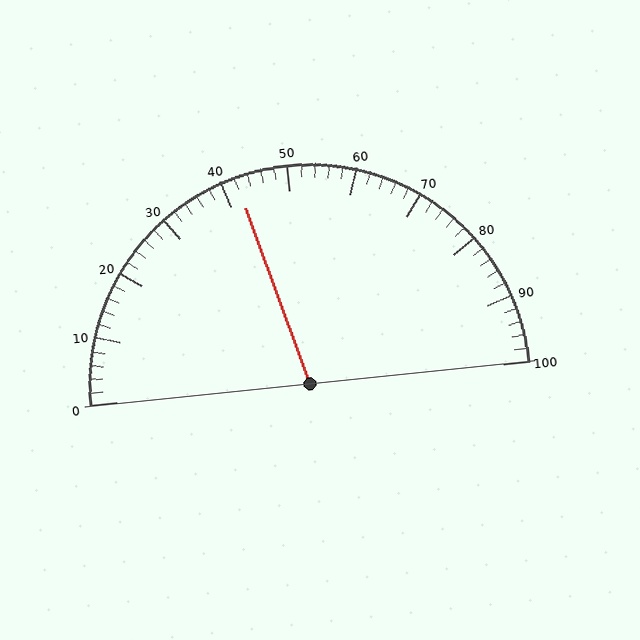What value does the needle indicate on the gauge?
The needle indicates approximately 42.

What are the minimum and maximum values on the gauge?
The gauge ranges from 0 to 100.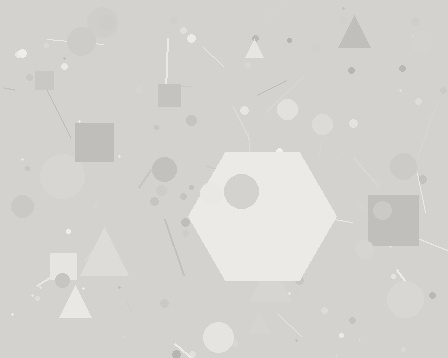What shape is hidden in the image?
A hexagon is hidden in the image.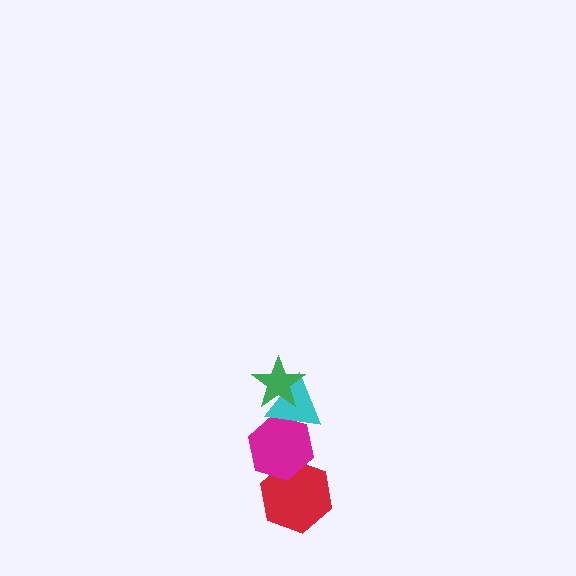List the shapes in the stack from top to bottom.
From top to bottom: the green star, the cyan triangle, the magenta hexagon, the red hexagon.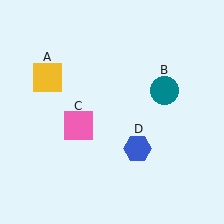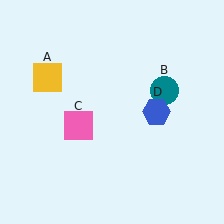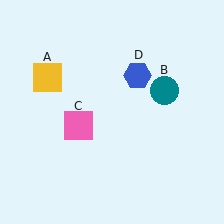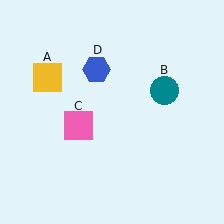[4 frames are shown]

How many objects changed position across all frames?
1 object changed position: blue hexagon (object D).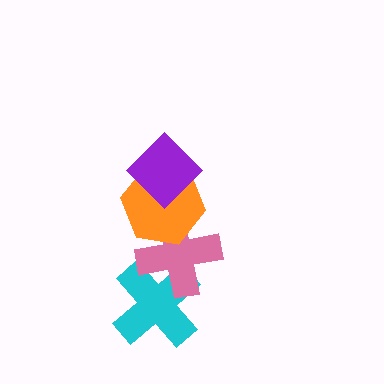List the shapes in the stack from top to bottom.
From top to bottom: the purple diamond, the orange hexagon, the pink cross, the cyan cross.